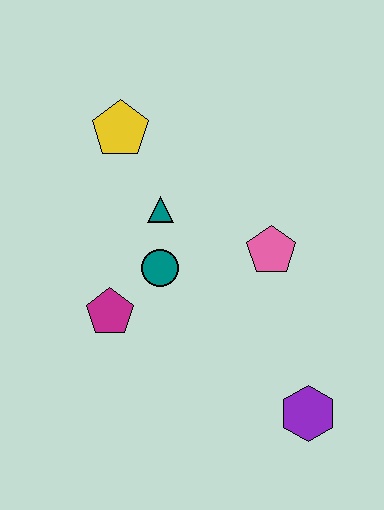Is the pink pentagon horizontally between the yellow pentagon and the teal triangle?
No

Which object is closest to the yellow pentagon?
The teal triangle is closest to the yellow pentagon.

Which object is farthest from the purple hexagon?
The yellow pentagon is farthest from the purple hexagon.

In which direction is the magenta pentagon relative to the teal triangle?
The magenta pentagon is below the teal triangle.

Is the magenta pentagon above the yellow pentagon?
No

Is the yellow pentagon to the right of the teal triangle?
No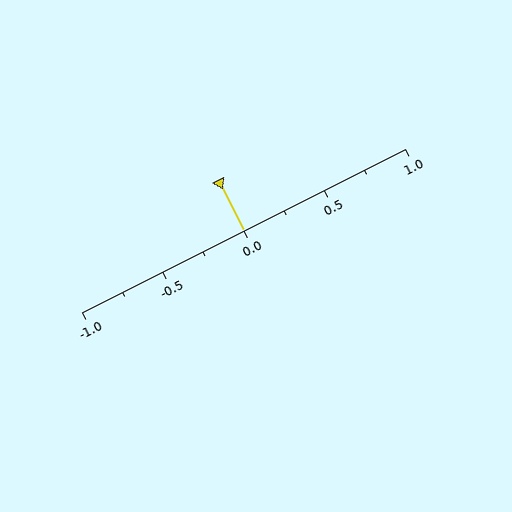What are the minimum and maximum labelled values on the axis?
The axis runs from -1.0 to 1.0.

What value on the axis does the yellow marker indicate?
The marker indicates approximately 0.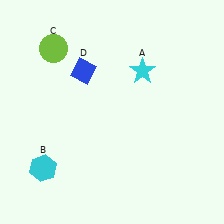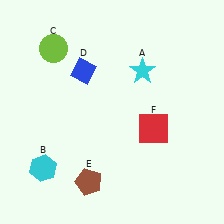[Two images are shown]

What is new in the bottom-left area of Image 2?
A brown pentagon (E) was added in the bottom-left area of Image 2.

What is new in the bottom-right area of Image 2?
A red square (F) was added in the bottom-right area of Image 2.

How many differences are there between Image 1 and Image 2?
There are 2 differences between the two images.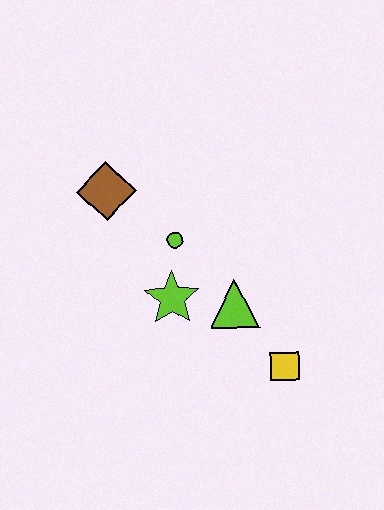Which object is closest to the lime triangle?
The lime star is closest to the lime triangle.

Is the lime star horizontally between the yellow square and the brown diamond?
Yes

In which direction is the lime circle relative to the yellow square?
The lime circle is above the yellow square.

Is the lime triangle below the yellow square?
No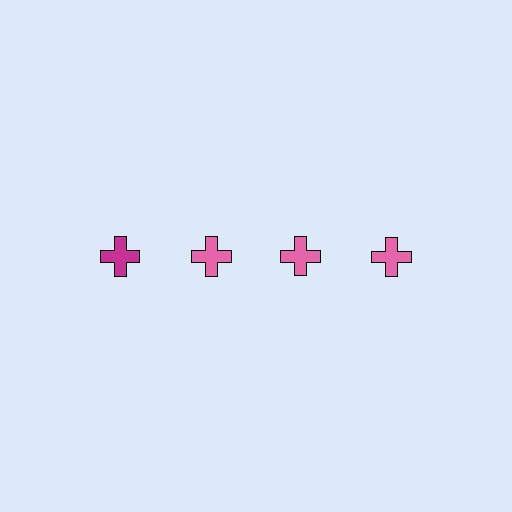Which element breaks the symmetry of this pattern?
The magenta cross in the top row, leftmost column breaks the symmetry. All other shapes are pink crosses.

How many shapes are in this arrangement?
There are 4 shapes arranged in a grid pattern.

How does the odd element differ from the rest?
It has a different color: magenta instead of pink.